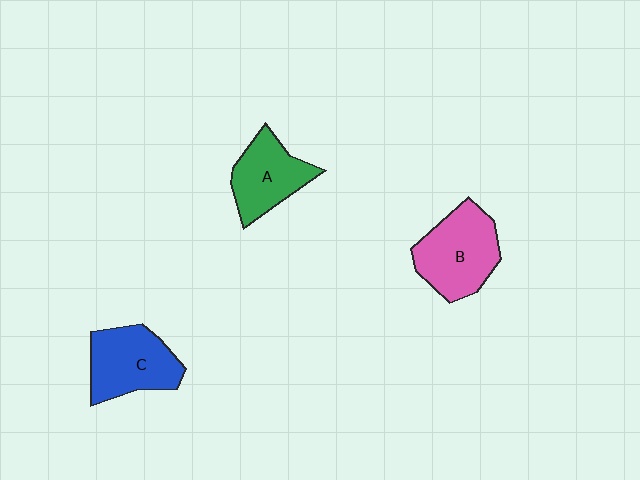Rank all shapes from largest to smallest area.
From largest to smallest: B (pink), C (blue), A (green).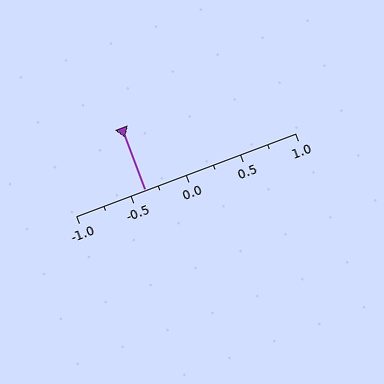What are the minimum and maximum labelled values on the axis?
The axis runs from -1.0 to 1.0.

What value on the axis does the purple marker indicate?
The marker indicates approximately -0.38.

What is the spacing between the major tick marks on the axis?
The major ticks are spaced 0.5 apart.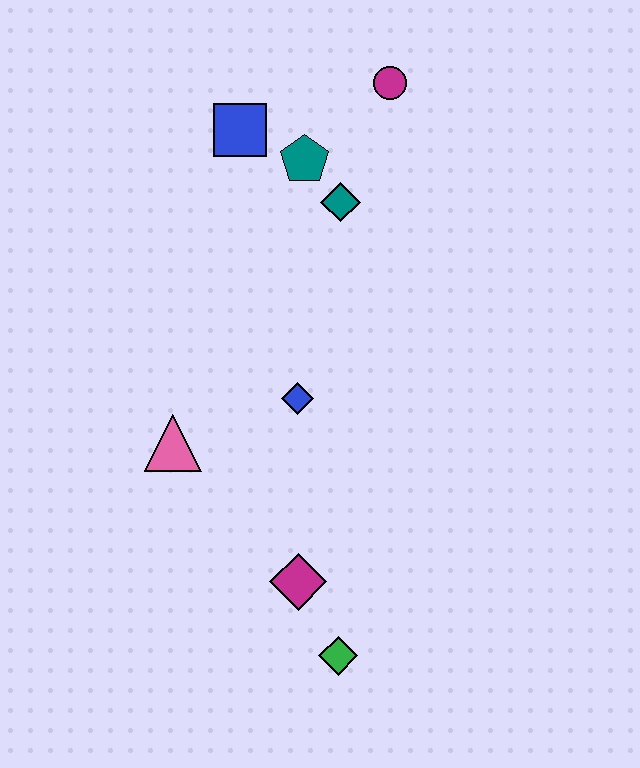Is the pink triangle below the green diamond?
No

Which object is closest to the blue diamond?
The pink triangle is closest to the blue diamond.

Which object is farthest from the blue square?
The green diamond is farthest from the blue square.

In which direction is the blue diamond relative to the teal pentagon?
The blue diamond is below the teal pentagon.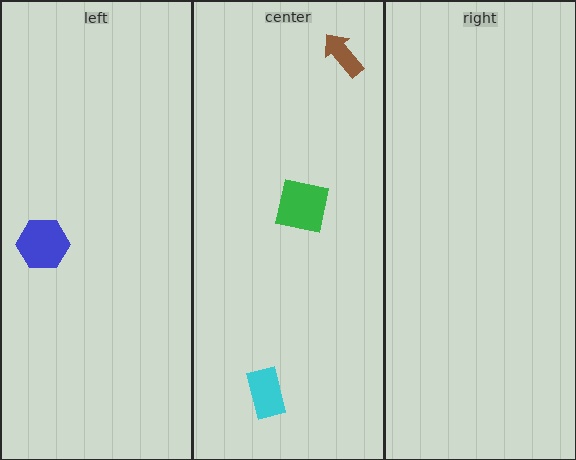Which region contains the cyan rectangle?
The center region.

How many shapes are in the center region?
3.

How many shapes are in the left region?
1.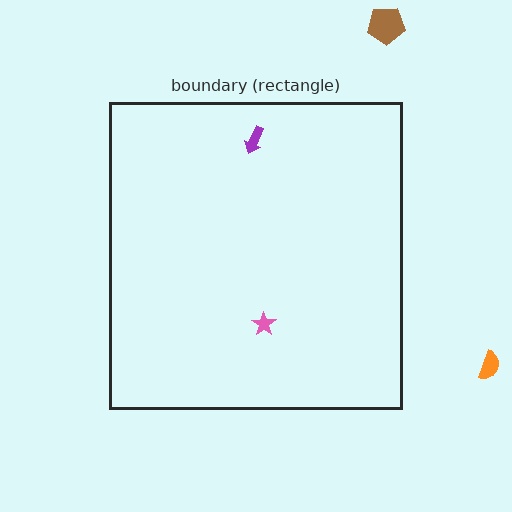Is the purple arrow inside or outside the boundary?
Inside.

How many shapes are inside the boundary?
2 inside, 2 outside.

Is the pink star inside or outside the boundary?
Inside.